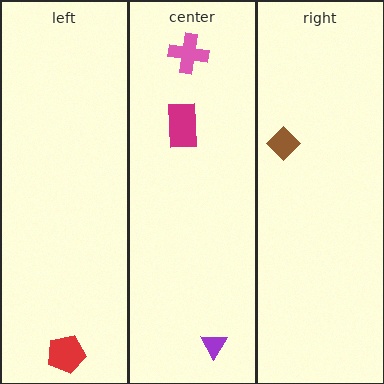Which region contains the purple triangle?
The center region.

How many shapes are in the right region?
1.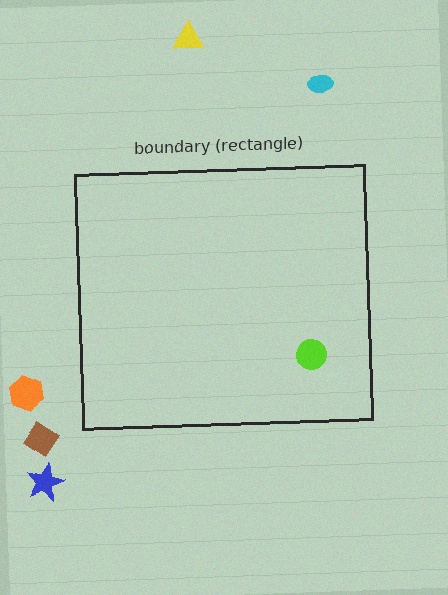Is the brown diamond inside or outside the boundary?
Outside.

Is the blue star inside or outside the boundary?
Outside.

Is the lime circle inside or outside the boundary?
Inside.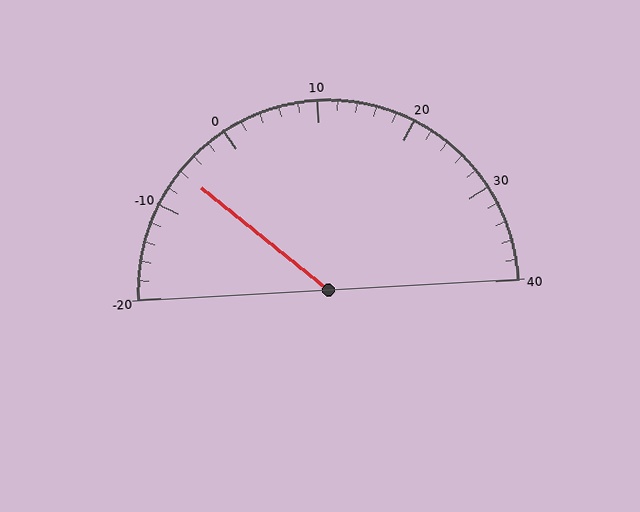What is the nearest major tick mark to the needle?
The nearest major tick mark is -10.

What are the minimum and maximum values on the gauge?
The gauge ranges from -20 to 40.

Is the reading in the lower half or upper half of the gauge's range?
The reading is in the lower half of the range (-20 to 40).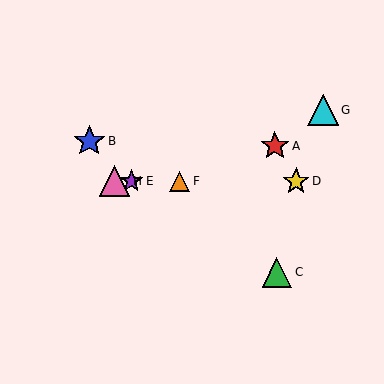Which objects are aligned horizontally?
Objects D, E, F, H are aligned horizontally.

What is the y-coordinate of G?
Object G is at y≈110.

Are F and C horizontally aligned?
No, F is at y≈181 and C is at y≈272.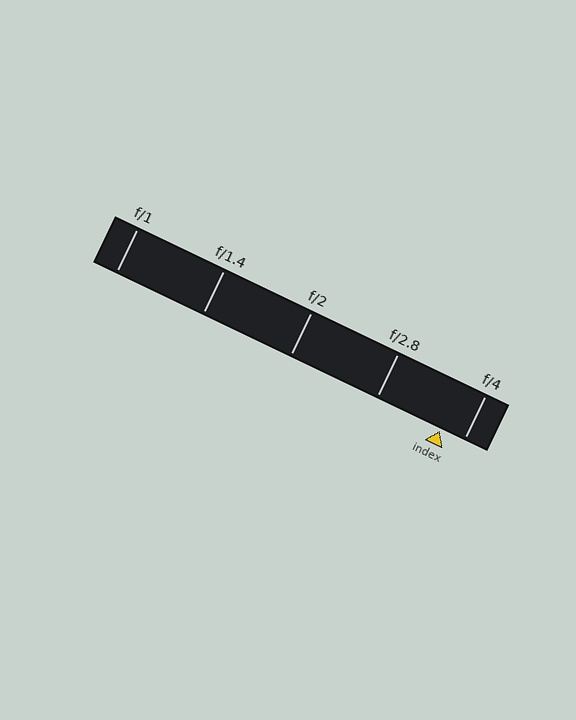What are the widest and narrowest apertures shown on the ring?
The widest aperture shown is f/1 and the narrowest is f/4.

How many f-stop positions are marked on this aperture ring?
There are 5 f-stop positions marked.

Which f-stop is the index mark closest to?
The index mark is closest to f/4.